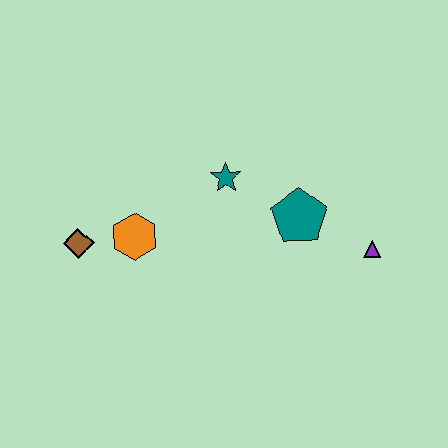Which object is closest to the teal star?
The teal pentagon is closest to the teal star.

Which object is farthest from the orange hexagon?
The purple triangle is farthest from the orange hexagon.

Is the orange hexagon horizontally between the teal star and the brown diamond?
Yes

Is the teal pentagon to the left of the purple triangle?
Yes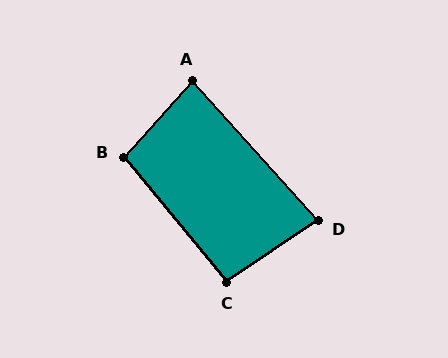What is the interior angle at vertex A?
Approximately 84 degrees (acute).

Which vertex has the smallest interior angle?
D, at approximately 82 degrees.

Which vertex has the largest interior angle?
B, at approximately 98 degrees.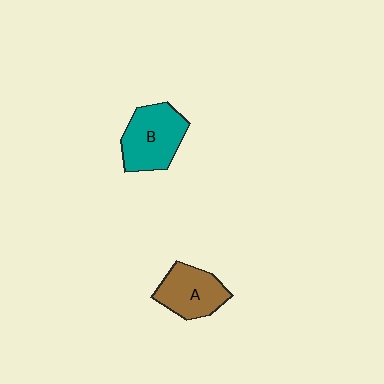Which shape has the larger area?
Shape B (teal).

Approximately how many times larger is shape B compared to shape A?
Approximately 1.2 times.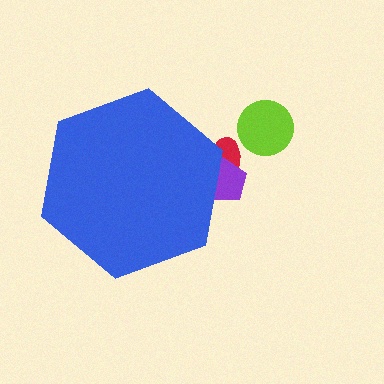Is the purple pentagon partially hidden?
Yes, the purple pentagon is partially hidden behind the blue hexagon.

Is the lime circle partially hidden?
No, the lime circle is fully visible.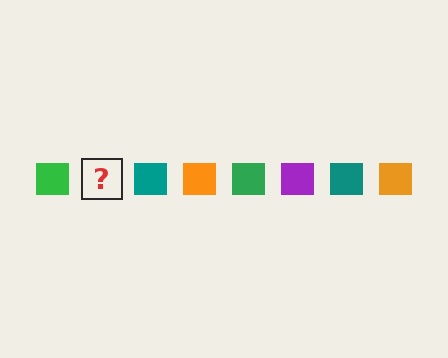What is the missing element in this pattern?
The missing element is a purple square.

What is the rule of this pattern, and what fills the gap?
The rule is that the pattern cycles through green, purple, teal, orange squares. The gap should be filled with a purple square.